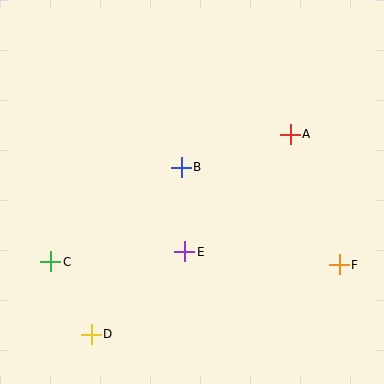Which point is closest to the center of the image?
Point B at (181, 167) is closest to the center.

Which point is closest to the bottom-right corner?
Point F is closest to the bottom-right corner.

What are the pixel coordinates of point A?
Point A is at (290, 134).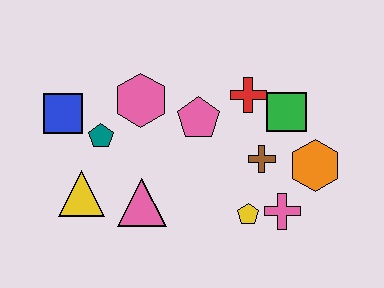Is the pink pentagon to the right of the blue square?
Yes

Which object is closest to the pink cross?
The yellow pentagon is closest to the pink cross.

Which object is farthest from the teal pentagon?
The orange hexagon is farthest from the teal pentagon.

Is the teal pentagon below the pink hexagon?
Yes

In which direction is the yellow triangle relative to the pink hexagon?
The yellow triangle is below the pink hexagon.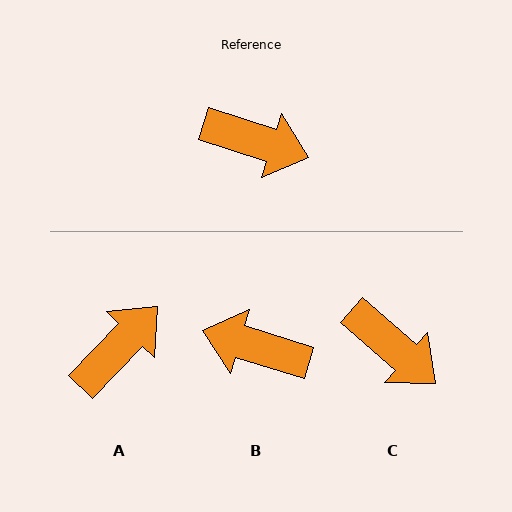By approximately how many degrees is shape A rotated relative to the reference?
Approximately 64 degrees counter-clockwise.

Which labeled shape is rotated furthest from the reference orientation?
B, about 180 degrees away.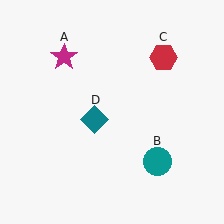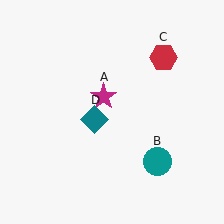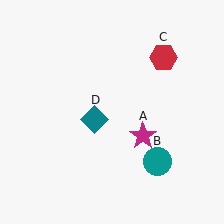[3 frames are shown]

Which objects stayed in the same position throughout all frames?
Teal circle (object B) and red hexagon (object C) and teal diamond (object D) remained stationary.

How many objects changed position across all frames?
1 object changed position: magenta star (object A).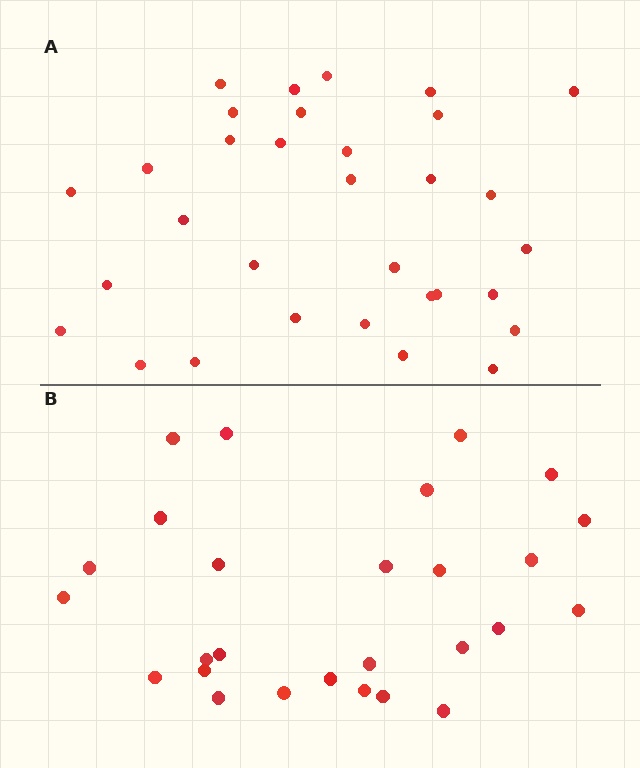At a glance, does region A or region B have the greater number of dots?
Region A (the top region) has more dots.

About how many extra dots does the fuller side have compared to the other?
Region A has about 5 more dots than region B.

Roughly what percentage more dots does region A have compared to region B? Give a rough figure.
About 20% more.